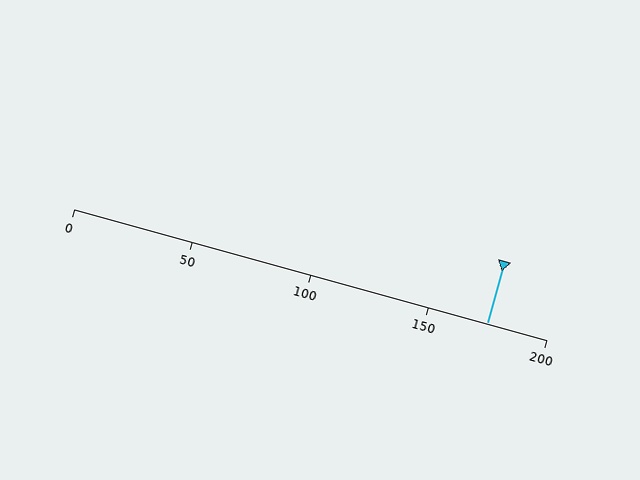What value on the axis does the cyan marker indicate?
The marker indicates approximately 175.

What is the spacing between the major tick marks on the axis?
The major ticks are spaced 50 apart.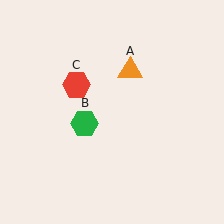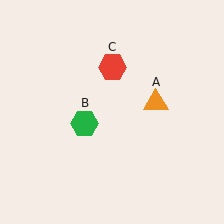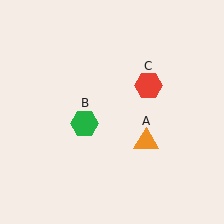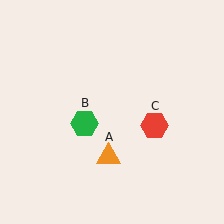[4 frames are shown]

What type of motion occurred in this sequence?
The orange triangle (object A), red hexagon (object C) rotated clockwise around the center of the scene.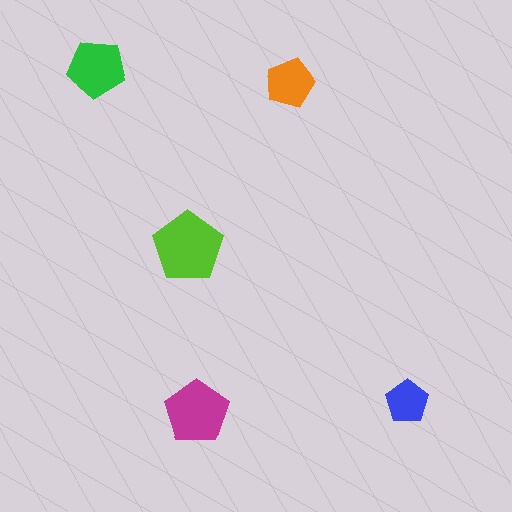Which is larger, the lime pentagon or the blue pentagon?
The lime one.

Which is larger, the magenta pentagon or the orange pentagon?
The magenta one.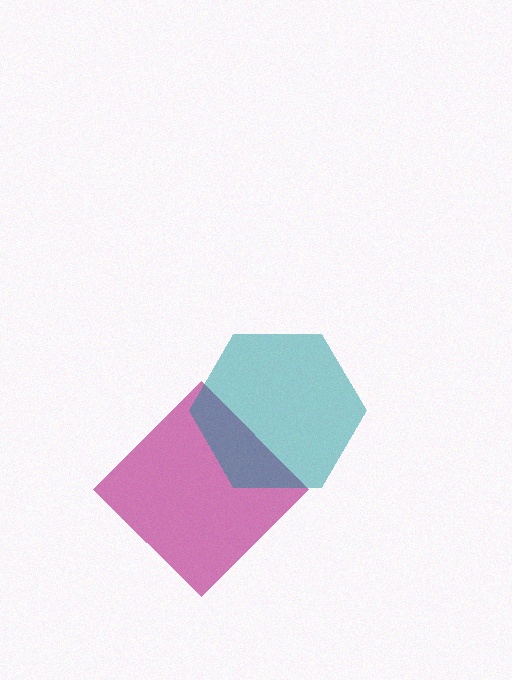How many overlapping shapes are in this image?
There are 2 overlapping shapes in the image.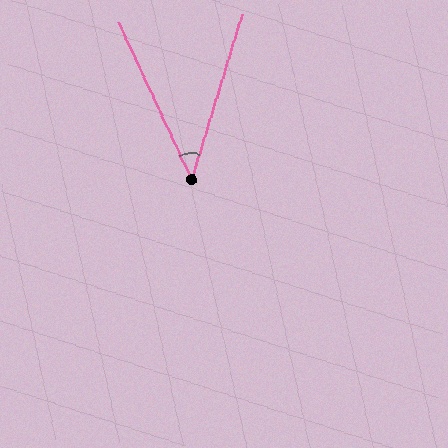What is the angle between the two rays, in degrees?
Approximately 42 degrees.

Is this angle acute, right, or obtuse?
It is acute.